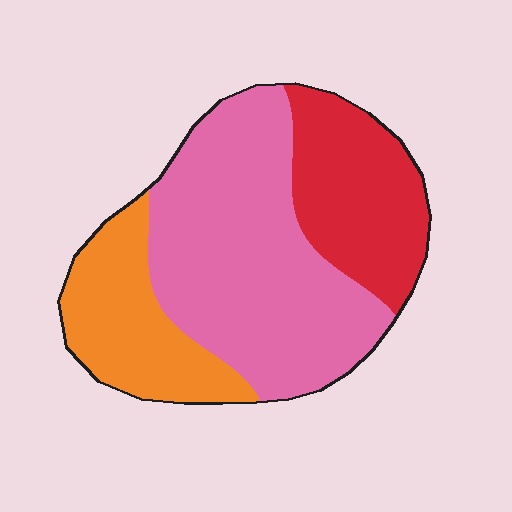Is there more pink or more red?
Pink.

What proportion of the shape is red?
Red covers around 25% of the shape.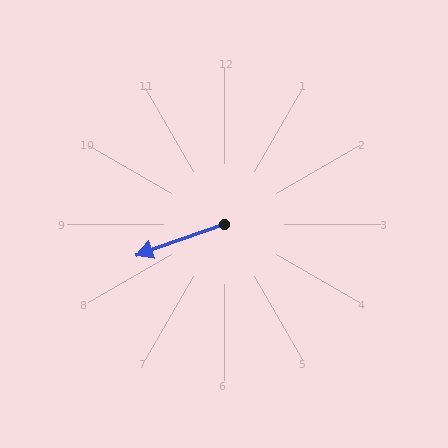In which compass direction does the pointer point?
West.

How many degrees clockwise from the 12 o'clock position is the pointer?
Approximately 251 degrees.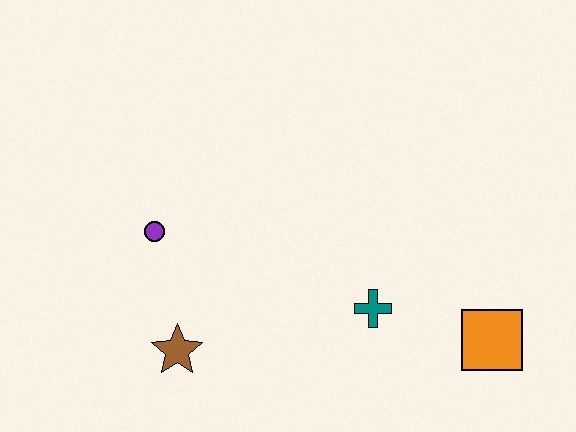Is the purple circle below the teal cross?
No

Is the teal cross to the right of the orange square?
No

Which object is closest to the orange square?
The teal cross is closest to the orange square.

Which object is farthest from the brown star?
The orange square is farthest from the brown star.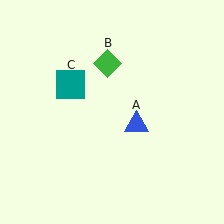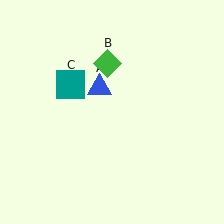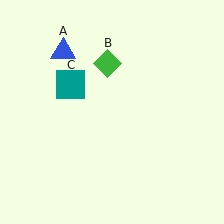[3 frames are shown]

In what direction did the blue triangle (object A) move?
The blue triangle (object A) moved up and to the left.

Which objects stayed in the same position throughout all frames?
Green diamond (object B) and teal square (object C) remained stationary.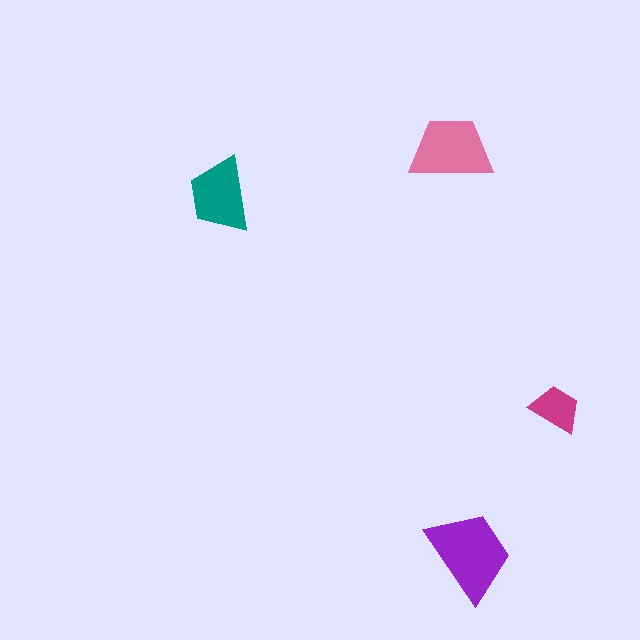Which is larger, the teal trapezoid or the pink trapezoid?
The pink one.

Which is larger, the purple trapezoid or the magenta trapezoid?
The purple one.